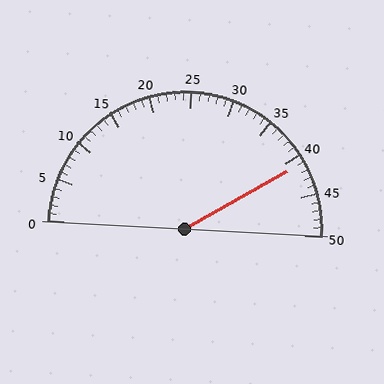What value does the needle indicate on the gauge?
The needle indicates approximately 41.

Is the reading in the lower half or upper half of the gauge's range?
The reading is in the upper half of the range (0 to 50).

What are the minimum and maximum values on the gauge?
The gauge ranges from 0 to 50.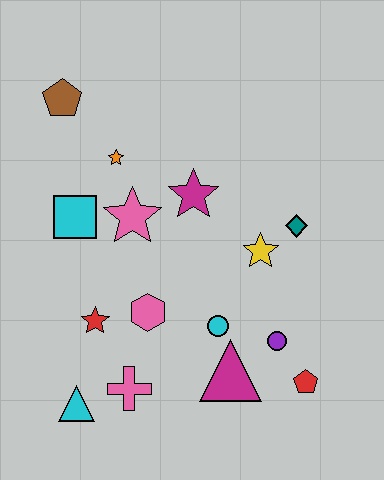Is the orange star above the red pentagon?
Yes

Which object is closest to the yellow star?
The teal diamond is closest to the yellow star.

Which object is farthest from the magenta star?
The cyan triangle is farthest from the magenta star.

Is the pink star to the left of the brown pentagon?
No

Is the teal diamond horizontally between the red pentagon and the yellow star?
Yes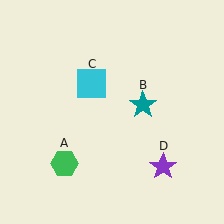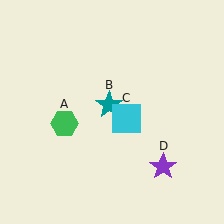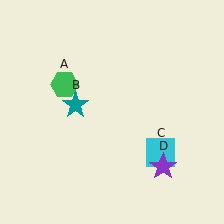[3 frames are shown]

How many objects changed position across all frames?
3 objects changed position: green hexagon (object A), teal star (object B), cyan square (object C).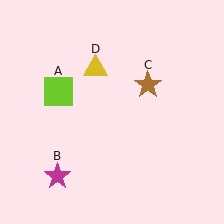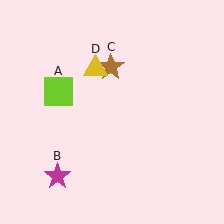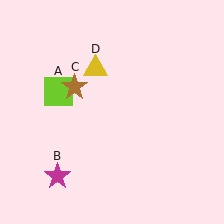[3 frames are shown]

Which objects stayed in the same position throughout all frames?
Lime square (object A) and magenta star (object B) and yellow triangle (object D) remained stationary.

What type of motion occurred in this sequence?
The brown star (object C) rotated counterclockwise around the center of the scene.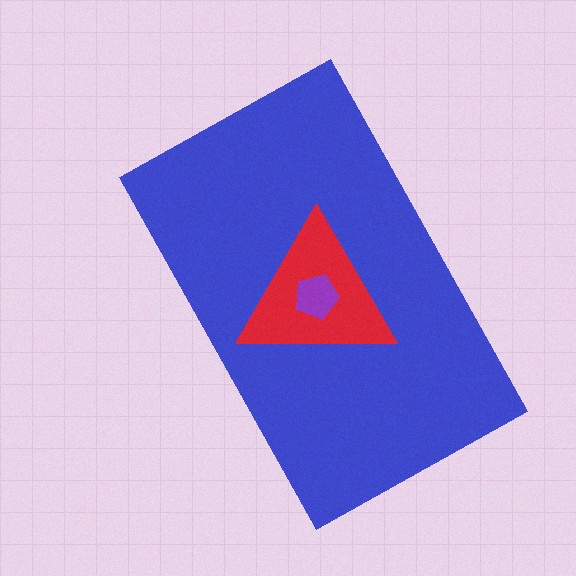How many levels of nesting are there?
3.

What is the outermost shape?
The blue rectangle.